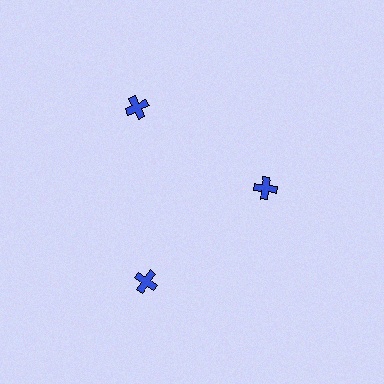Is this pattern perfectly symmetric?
No. The 3 blue crosses are arranged in a ring, but one element near the 3 o'clock position is pulled inward toward the center, breaking the 3-fold rotational symmetry.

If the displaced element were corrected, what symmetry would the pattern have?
It would have 3-fold rotational symmetry — the pattern would map onto itself every 120 degrees.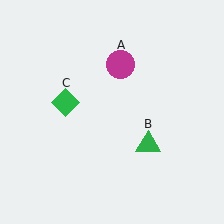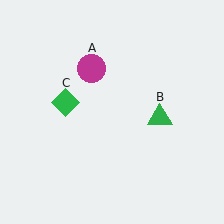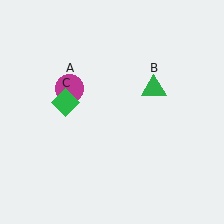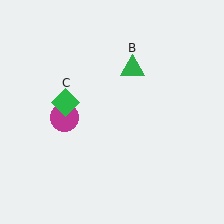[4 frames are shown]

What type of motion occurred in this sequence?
The magenta circle (object A), green triangle (object B) rotated counterclockwise around the center of the scene.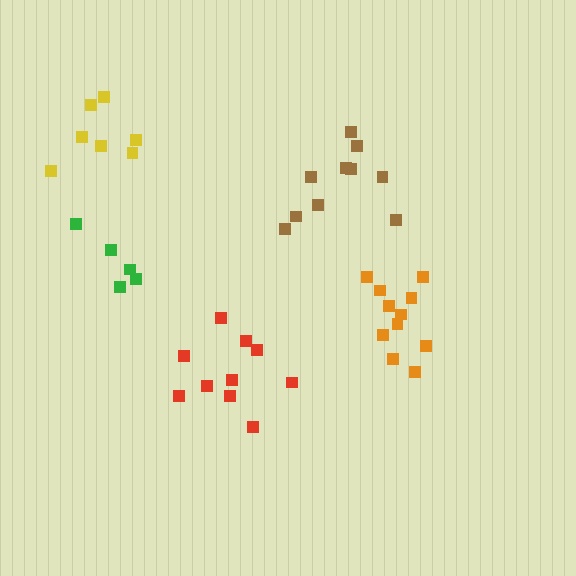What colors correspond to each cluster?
The clusters are colored: orange, red, yellow, brown, green.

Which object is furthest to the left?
The yellow cluster is leftmost.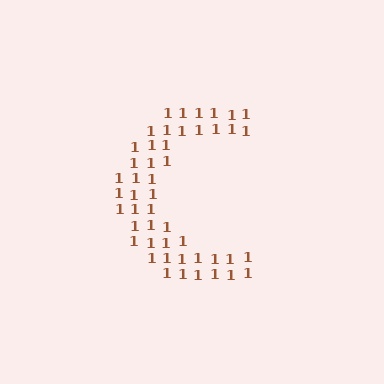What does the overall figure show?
The overall figure shows the letter C.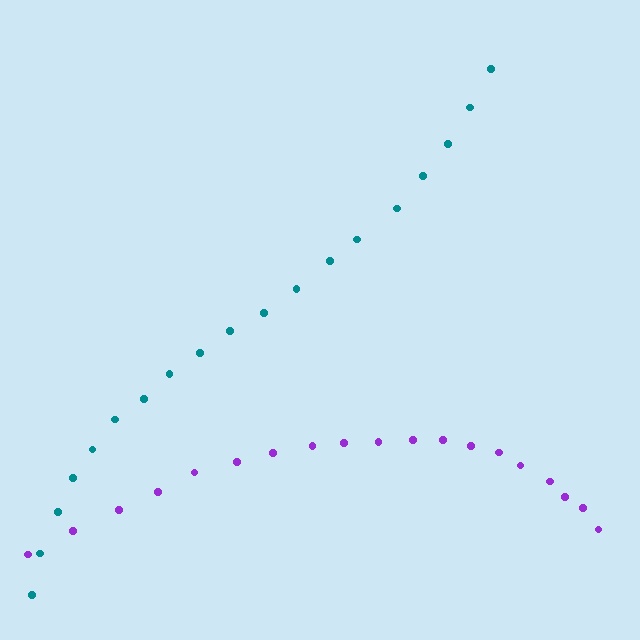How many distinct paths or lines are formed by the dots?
There are 2 distinct paths.